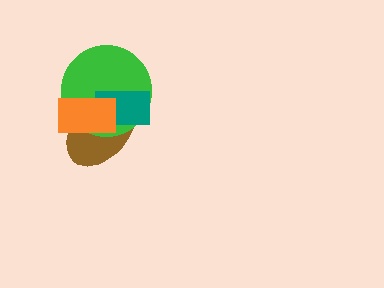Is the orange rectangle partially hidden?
No, no other shape covers it.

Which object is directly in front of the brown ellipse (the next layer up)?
The green circle is directly in front of the brown ellipse.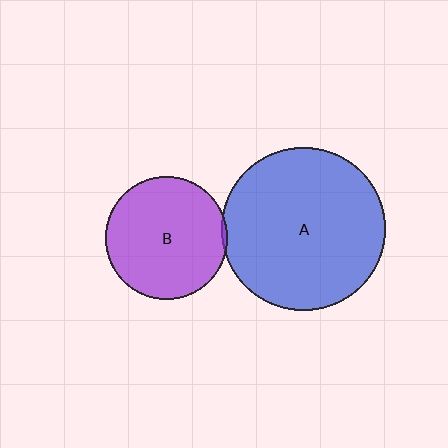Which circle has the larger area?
Circle A (blue).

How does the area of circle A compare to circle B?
Approximately 1.8 times.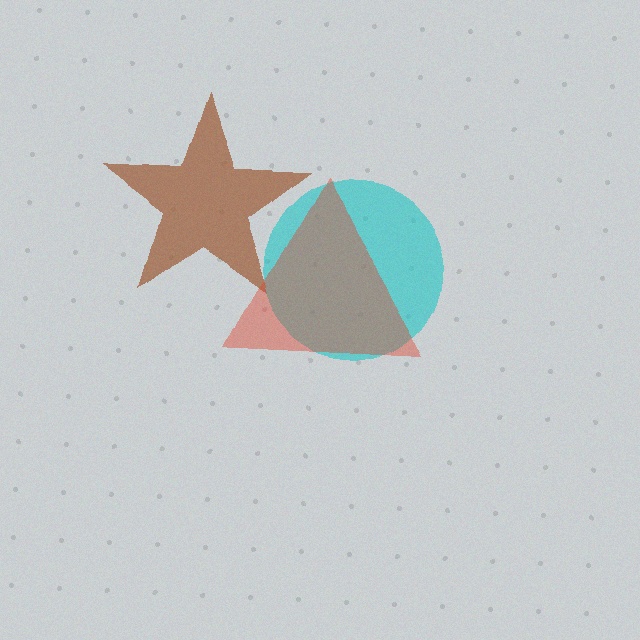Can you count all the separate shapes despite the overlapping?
Yes, there are 3 separate shapes.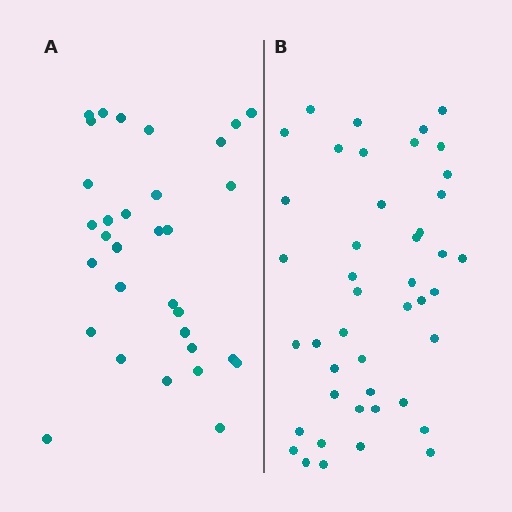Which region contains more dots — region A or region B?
Region B (the right region) has more dots.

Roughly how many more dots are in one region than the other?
Region B has roughly 12 or so more dots than region A.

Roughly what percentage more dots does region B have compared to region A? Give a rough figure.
About 40% more.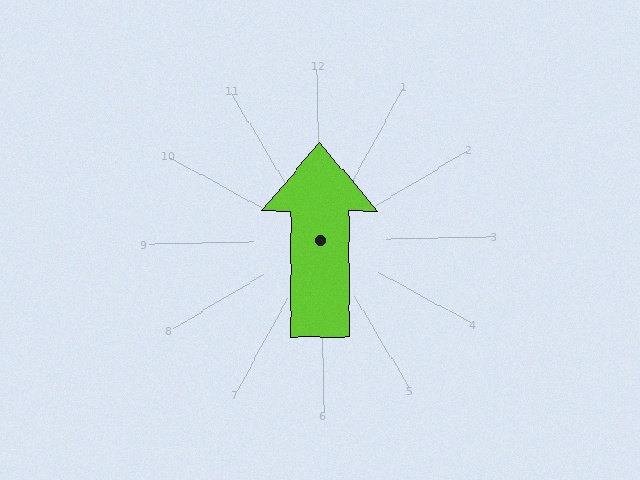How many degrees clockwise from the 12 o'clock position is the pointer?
Approximately 1 degrees.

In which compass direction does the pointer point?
North.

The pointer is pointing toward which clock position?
Roughly 12 o'clock.